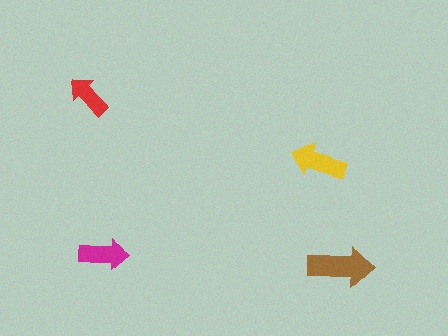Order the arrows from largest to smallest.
the brown one, the yellow one, the magenta one, the red one.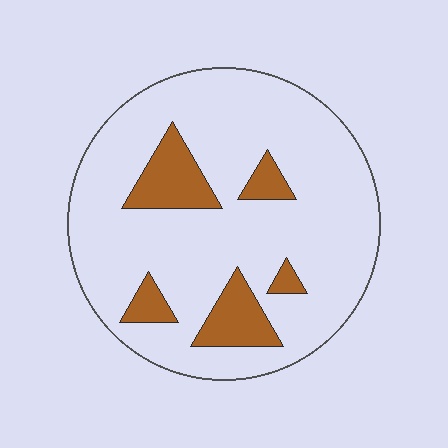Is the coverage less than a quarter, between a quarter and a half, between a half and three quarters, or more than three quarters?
Less than a quarter.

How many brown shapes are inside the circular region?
5.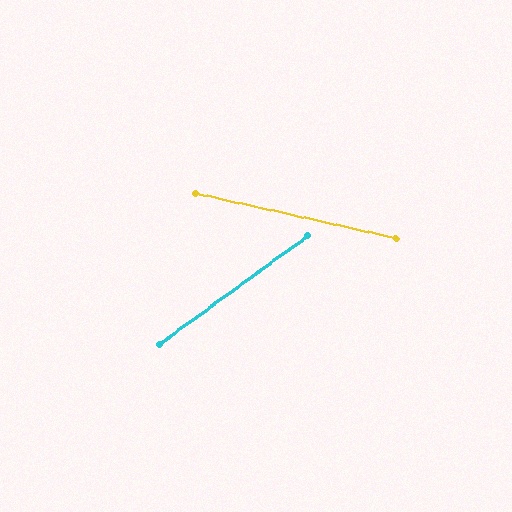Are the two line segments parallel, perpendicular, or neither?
Neither parallel nor perpendicular — they differ by about 49°.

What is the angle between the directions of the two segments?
Approximately 49 degrees.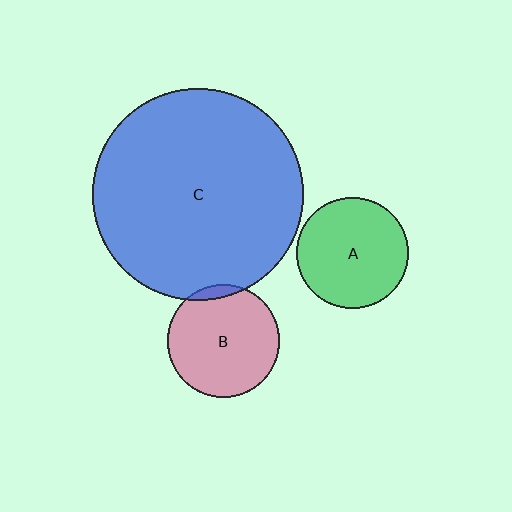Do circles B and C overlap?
Yes.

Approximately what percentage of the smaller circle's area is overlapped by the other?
Approximately 5%.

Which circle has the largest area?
Circle C (blue).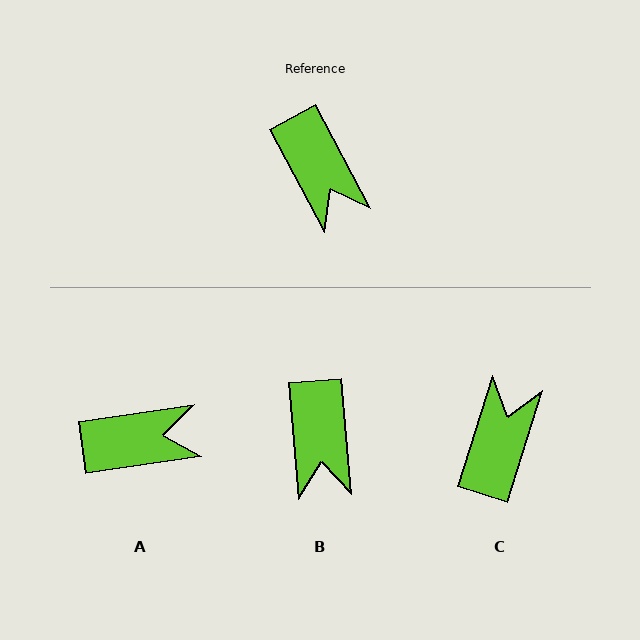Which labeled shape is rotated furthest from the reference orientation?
C, about 135 degrees away.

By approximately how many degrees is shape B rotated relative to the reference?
Approximately 23 degrees clockwise.